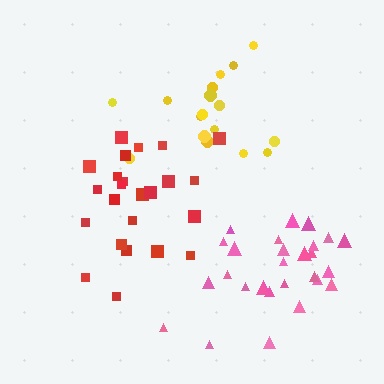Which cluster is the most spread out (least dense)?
Yellow.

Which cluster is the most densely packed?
Pink.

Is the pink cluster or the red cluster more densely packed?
Pink.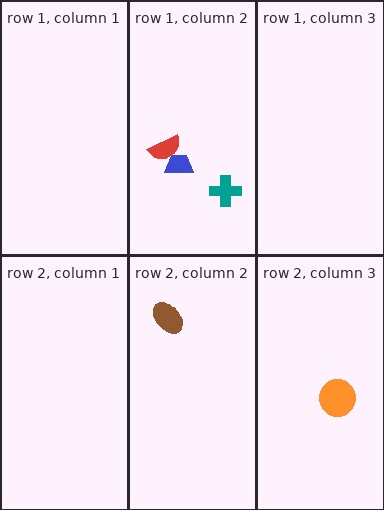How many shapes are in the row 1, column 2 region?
3.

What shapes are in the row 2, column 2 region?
The brown ellipse.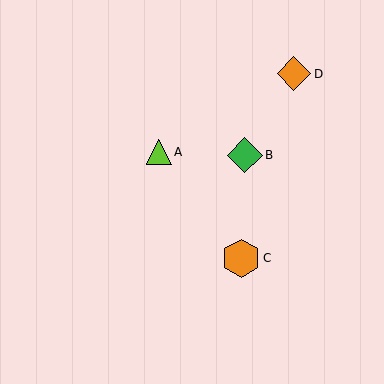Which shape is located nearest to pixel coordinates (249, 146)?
The green diamond (labeled B) at (245, 155) is nearest to that location.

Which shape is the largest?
The orange hexagon (labeled C) is the largest.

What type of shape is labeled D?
Shape D is an orange diamond.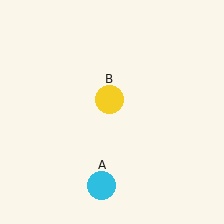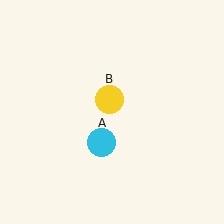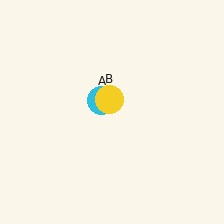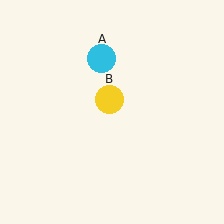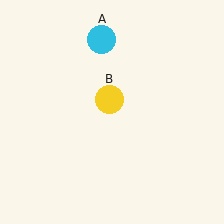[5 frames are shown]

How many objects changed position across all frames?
1 object changed position: cyan circle (object A).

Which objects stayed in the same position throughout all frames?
Yellow circle (object B) remained stationary.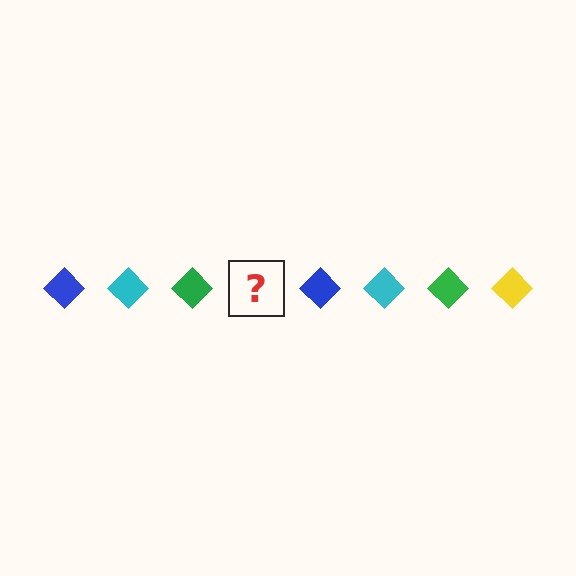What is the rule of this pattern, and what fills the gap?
The rule is that the pattern cycles through blue, cyan, green, yellow diamonds. The gap should be filled with a yellow diamond.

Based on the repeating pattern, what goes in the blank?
The blank should be a yellow diamond.